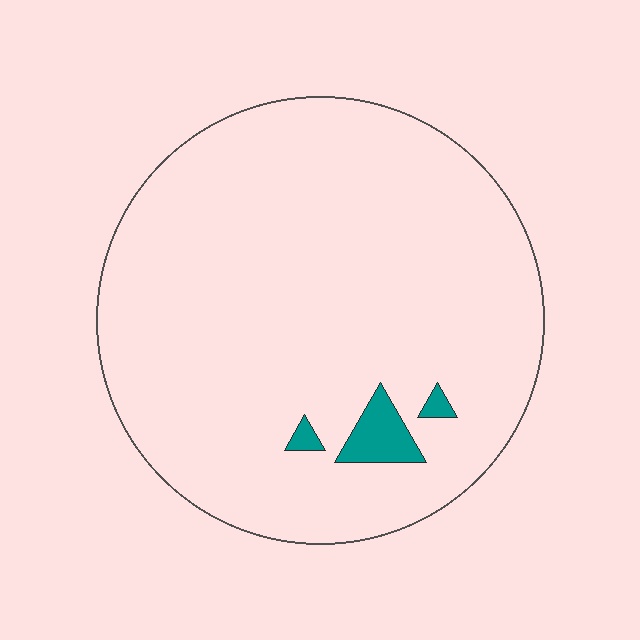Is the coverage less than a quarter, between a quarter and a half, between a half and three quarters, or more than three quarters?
Less than a quarter.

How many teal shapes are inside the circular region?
3.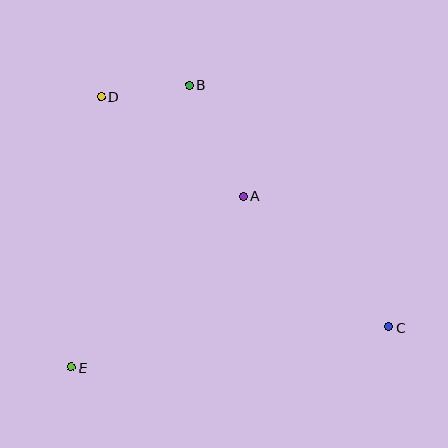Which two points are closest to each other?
Points B and D are closest to each other.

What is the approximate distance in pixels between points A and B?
The distance between A and B is approximately 123 pixels.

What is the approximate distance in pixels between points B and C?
The distance between B and C is approximately 314 pixels.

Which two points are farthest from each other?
Points C and D are farthest from each other.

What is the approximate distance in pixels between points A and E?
The distance between A and E is approximately 243 pixels.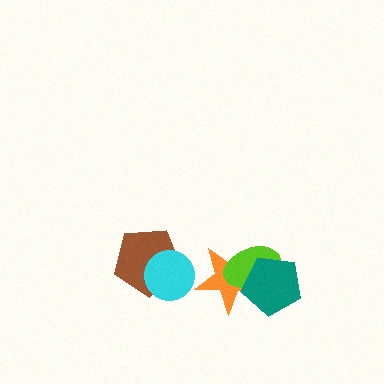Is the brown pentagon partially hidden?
Yes, it is partially covered by another shape.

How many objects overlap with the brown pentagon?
1 object overlaps with the brown pentagon.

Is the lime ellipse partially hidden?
Yes, it is partially covered by another shape.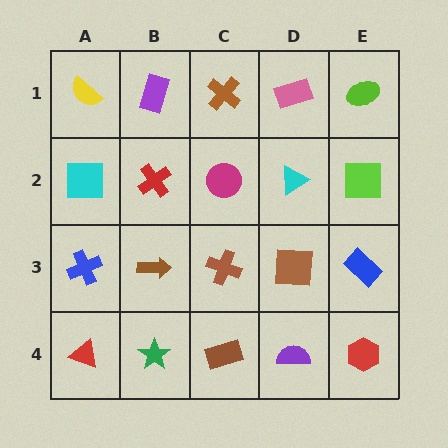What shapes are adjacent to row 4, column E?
A blue rectangle (row 3, column E), a purple semicircle (row 4, column D).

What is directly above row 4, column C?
A brown cross.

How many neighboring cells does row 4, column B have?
3.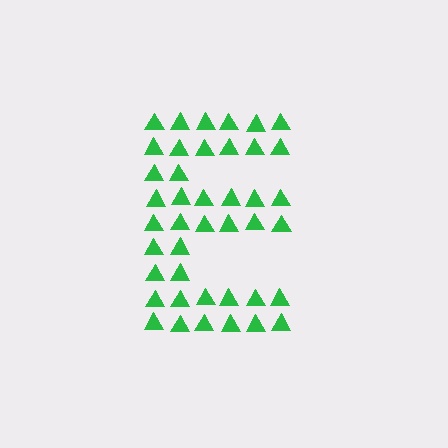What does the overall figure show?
The overall figure shows the letter E.